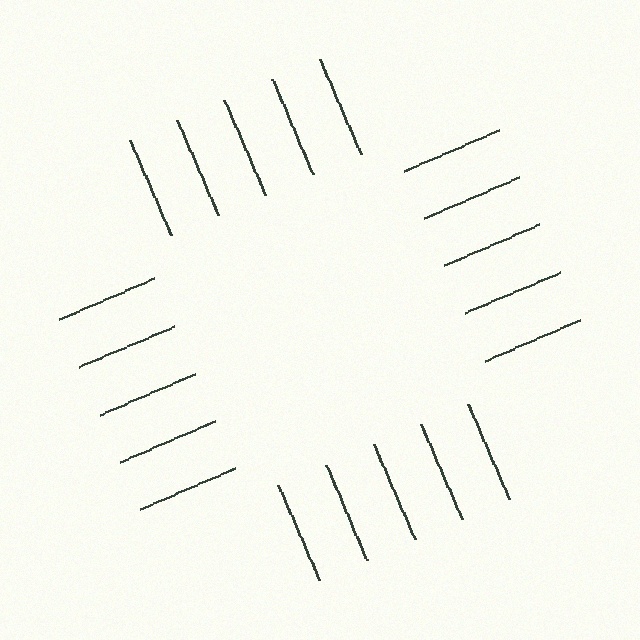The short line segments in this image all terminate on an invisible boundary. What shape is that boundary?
An illusory square — the line segments terminate on its edges but no continuous stroke is drawn.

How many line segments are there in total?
20 — 5 along each of the 4 edges.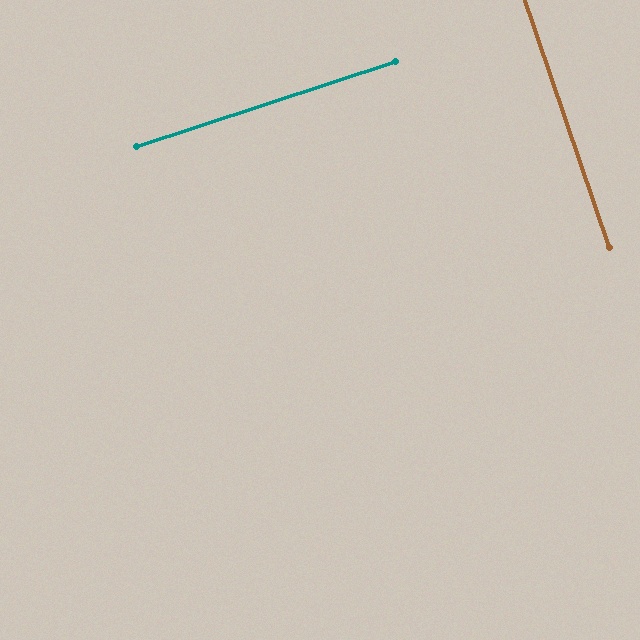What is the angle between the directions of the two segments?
Approximately 89 degrees.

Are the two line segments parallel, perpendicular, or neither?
Perpendicular — they meet at approximately 89°.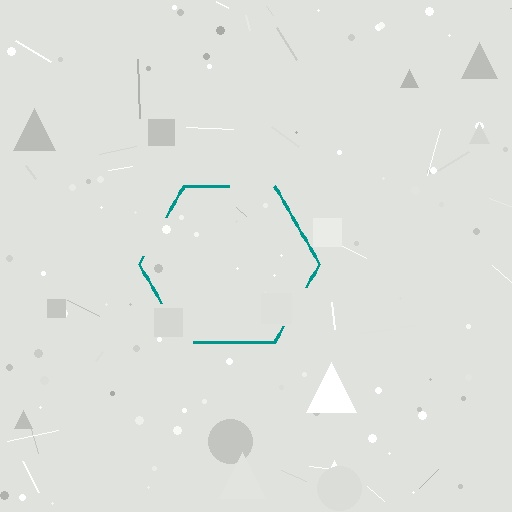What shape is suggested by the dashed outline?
The dashed outline suggests a hexagon.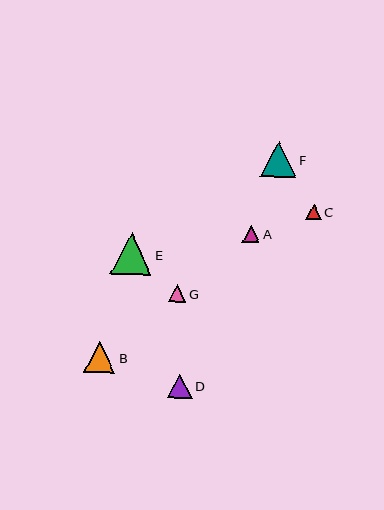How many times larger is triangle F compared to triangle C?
Triangle F is approximately 2.4 times the size of triangle C.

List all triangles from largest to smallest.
From largest to smallest: E, F, B, D, G, A, C.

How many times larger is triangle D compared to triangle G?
Triangle D is approximately 1.4 times the size of triangle G.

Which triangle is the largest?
Triangle E is the largest with a size of approximately 41 pixels.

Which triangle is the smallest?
Triangle C is the smallest with a size of approximately 15 pixels.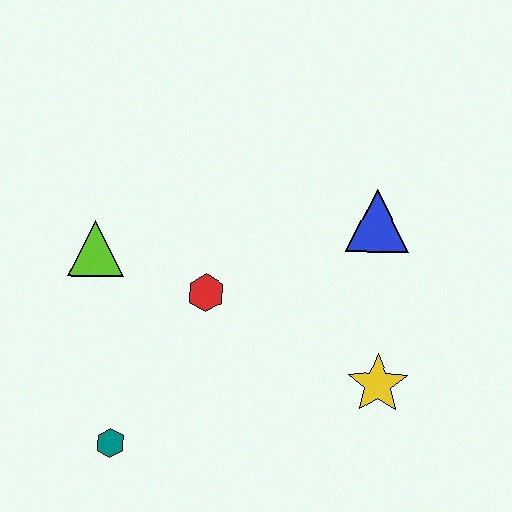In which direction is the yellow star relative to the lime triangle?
The yellow star is to the right of the lime triangle.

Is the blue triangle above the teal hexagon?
Yes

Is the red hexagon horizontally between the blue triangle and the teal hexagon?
Yes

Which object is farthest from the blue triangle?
The teal hexagon is farthest from the blue triangle.